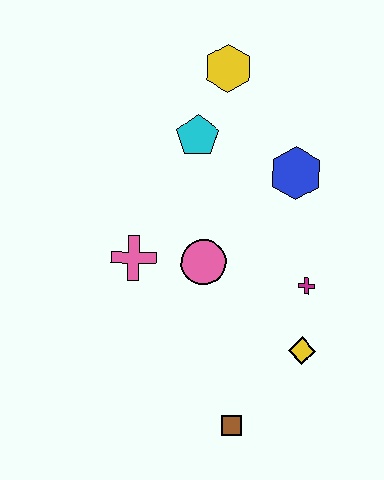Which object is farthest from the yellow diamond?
The yellow hexagon is farthest from the yellow diamond.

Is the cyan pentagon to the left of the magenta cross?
Yes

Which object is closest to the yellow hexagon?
The cyan pentagon is closest to the yellow hexagon.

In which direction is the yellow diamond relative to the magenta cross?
The yellow diamond is below the magenta cross.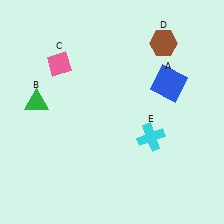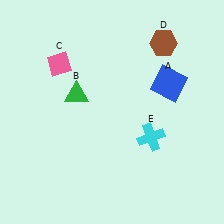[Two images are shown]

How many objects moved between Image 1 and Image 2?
1 object moved between the two images.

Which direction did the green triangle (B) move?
The green triangle (B) moved right.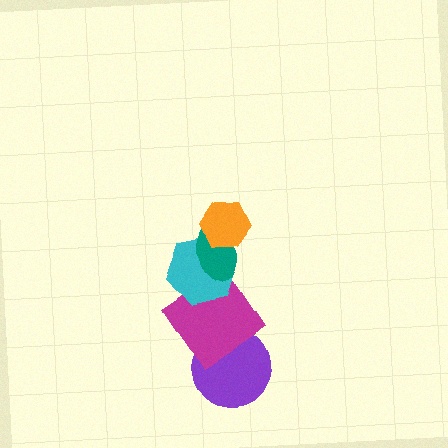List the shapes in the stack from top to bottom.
From top to bottom: the orange hexagon, the teal ellipse, the cyan hexagon, the magenta diamond, the purple circle.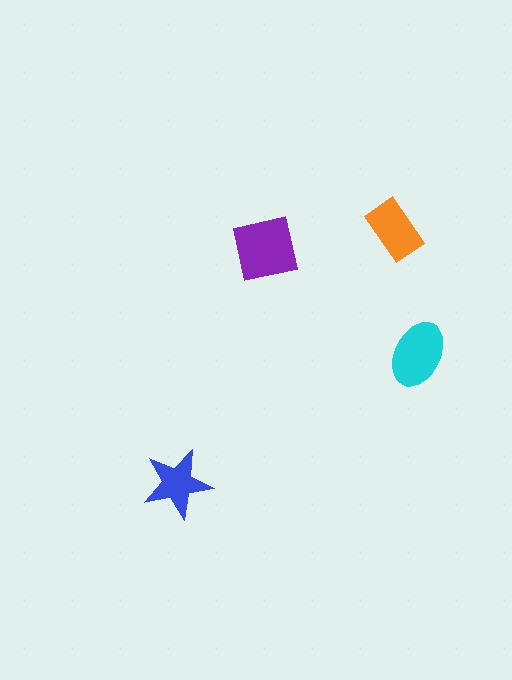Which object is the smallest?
The blue star.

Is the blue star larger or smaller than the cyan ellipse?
Smaller.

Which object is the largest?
The purple square.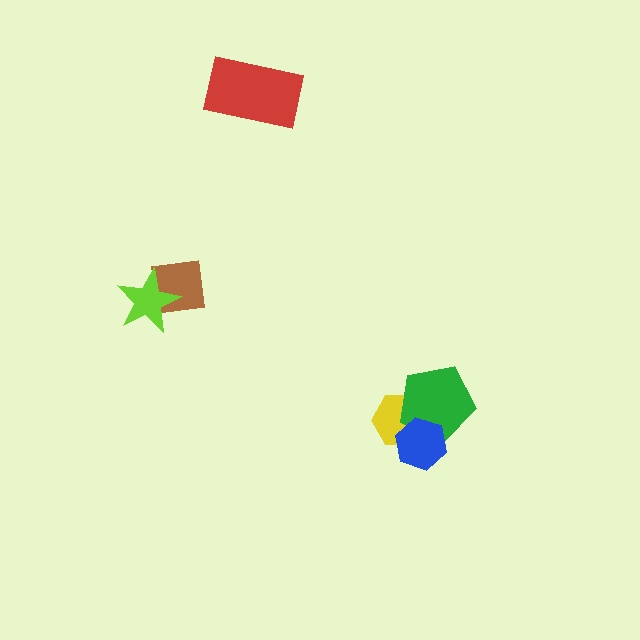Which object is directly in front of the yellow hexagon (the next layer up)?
The green pentagon is directly in front of the yellow hexagon.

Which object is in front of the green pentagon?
The blue hexagon is in front of the green pentagon.